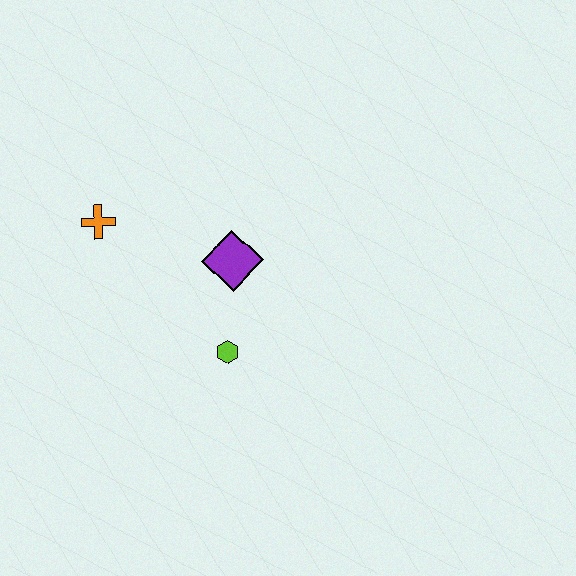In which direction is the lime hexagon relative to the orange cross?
The lime hexagon is below the orange cross.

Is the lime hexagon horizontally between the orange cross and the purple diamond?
Yes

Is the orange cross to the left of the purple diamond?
Yes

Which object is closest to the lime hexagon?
The purple diamond is closest to the lime hexagon.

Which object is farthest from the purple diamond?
The orange cross is farthest from the purple diamond.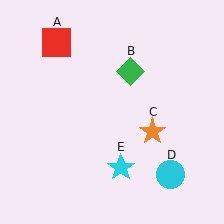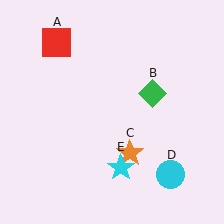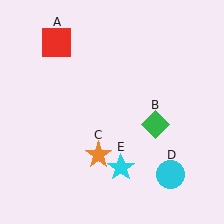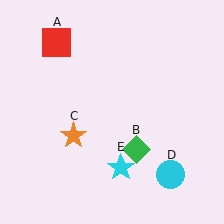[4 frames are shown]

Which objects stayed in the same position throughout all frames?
Red square (object A) and cyan circle (object D) and cyan star (object E) remained stationary.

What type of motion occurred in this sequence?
The green diamond (object B), orange star (object C) rotated clockwise around the center of the scene.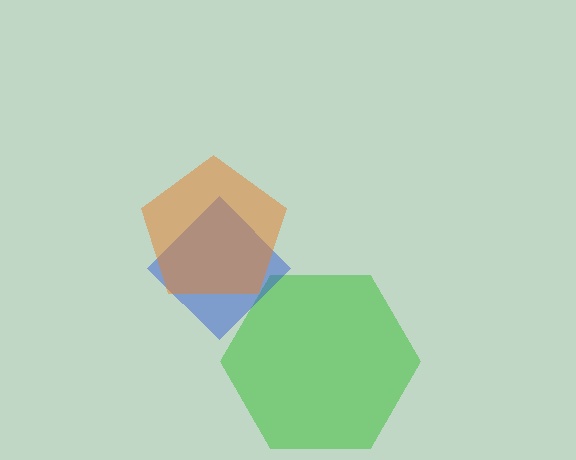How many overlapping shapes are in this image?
There are 3 overlapping shapes in the image.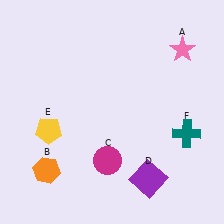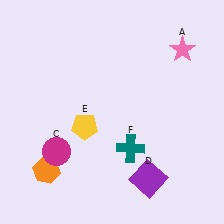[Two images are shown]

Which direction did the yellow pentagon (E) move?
The yellow pentagon (E) moved right.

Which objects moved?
The objects that moved are: the magenta circle (C), the yellow pentagon (E), the teal cross (F).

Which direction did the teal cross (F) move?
The teal cross (F) moved left.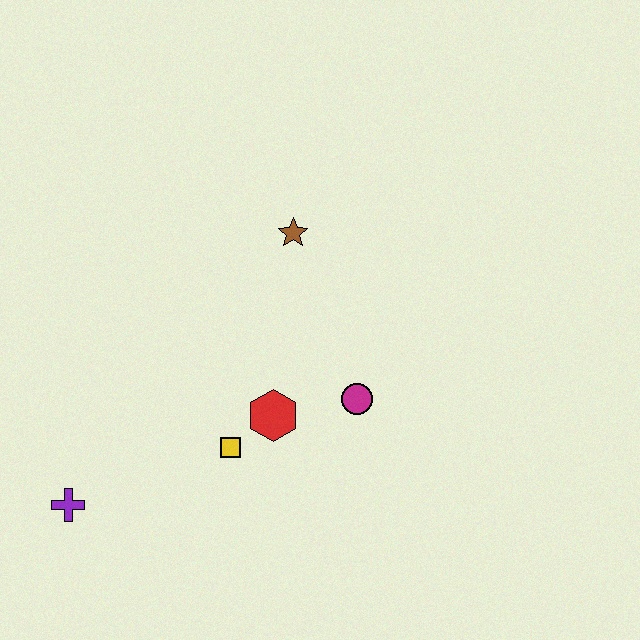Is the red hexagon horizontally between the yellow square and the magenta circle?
Yes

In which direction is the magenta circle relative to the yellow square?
The magenta circle is to the right of the yellow square.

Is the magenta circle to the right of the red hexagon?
Yes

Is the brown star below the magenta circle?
No